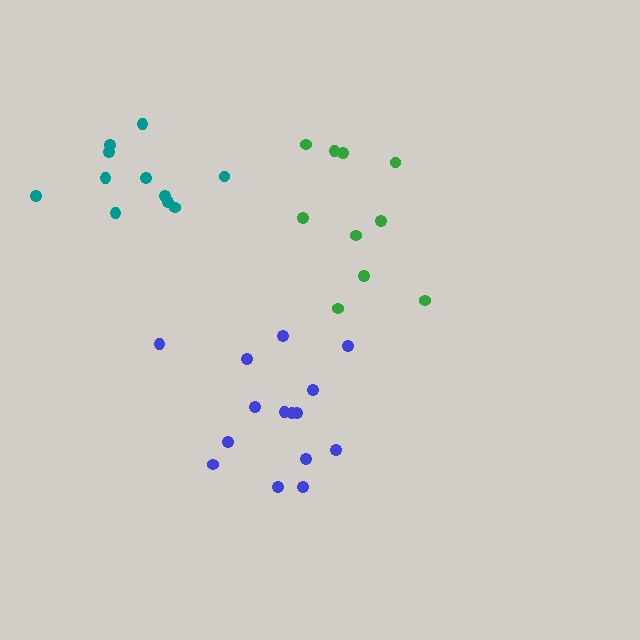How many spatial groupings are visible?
There are 3 spatial groupings.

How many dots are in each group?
Group 1: 11 dots, Group 2: 10 dots, Group 3: 15 dots (36 total).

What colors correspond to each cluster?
The clusters are colored: teal, green, blue.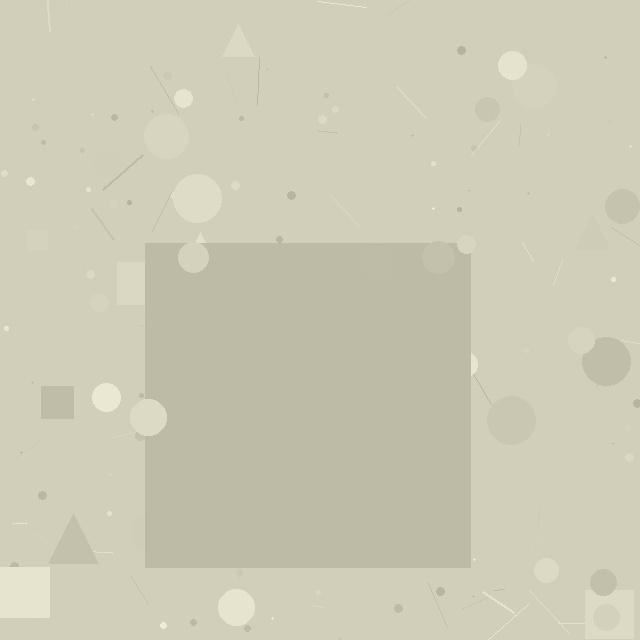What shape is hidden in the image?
A square is hidden in the image.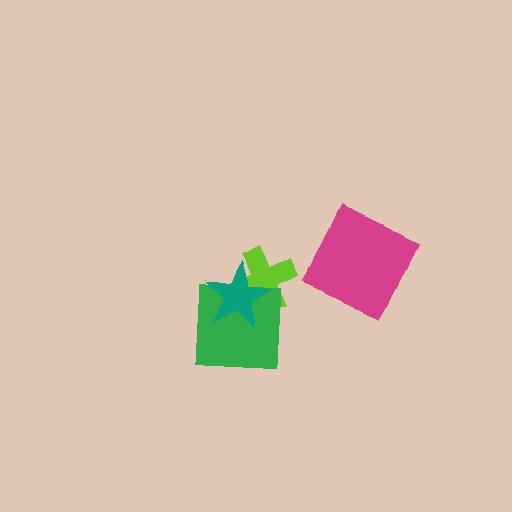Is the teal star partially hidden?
No, no other shape covers it.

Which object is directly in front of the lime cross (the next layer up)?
The green square is directly in front of the lime cross.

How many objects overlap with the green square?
2 objects overlap with the green square.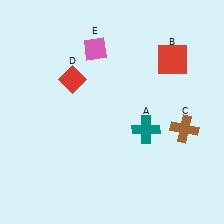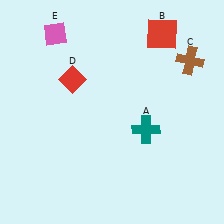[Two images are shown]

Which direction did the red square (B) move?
The red square (B) moved up.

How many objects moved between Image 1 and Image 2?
3 objects moved between the two images.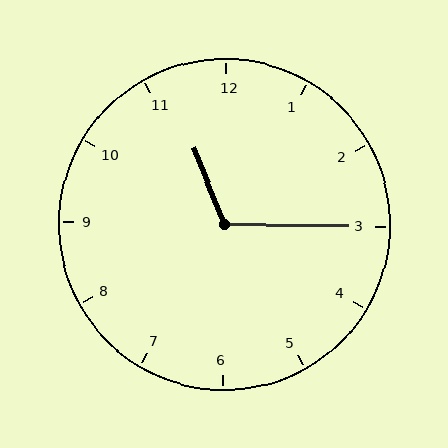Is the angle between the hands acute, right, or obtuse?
It is obtuse.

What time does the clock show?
11:15.